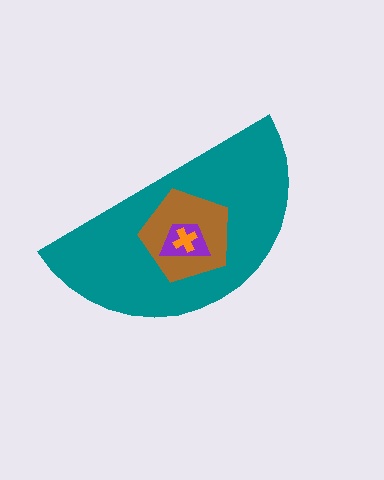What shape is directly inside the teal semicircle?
The brown pentagon.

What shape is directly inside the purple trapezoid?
The orange cross.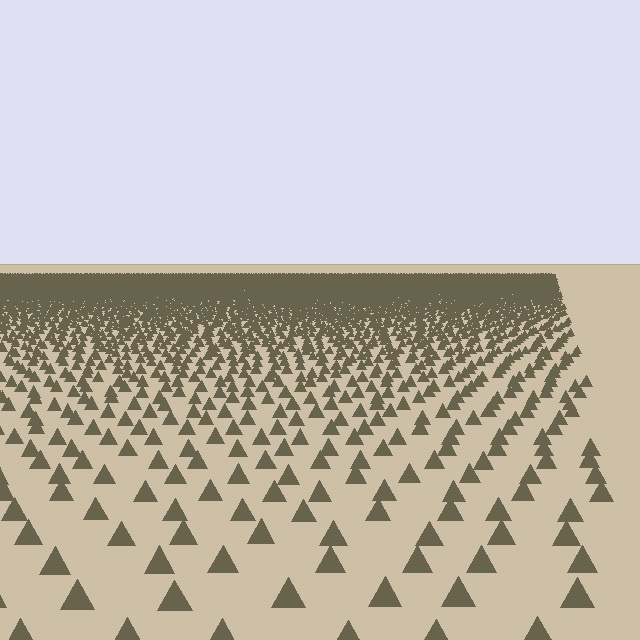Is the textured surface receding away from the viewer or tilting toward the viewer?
The surface is receding away from the viewer. Texture elements get smaller and denser toward the top.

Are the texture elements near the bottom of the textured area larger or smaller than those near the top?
Larger. Near the bottom, elements are closer to the viewer and appear at a bigger on-screen size.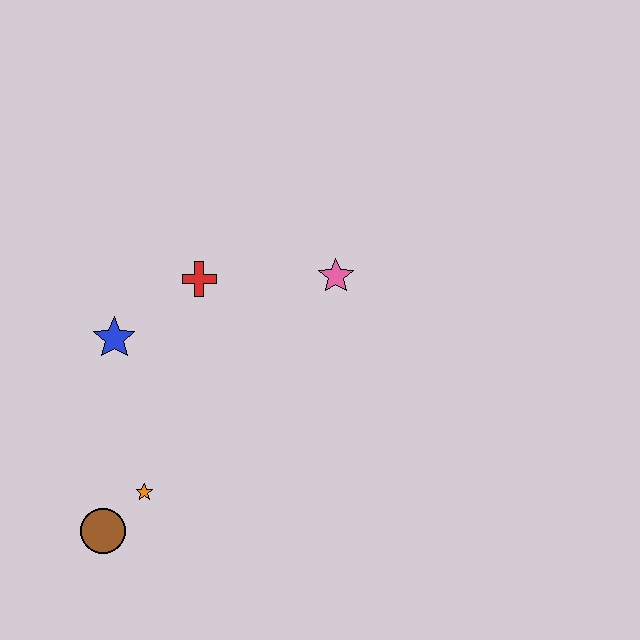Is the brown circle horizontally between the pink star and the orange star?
No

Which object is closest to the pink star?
The red cross is closest to the pink star.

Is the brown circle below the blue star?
Yes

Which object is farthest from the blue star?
The pink star is farthest from the blue star.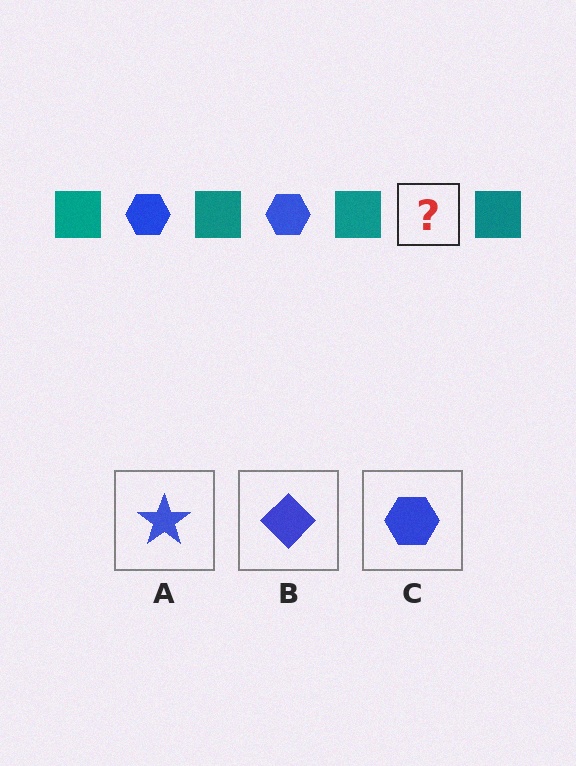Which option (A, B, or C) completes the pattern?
C.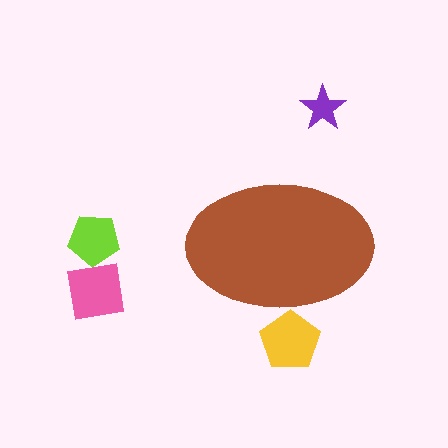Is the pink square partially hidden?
No, the pink square is fully visible.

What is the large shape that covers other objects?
A brown ellipse.